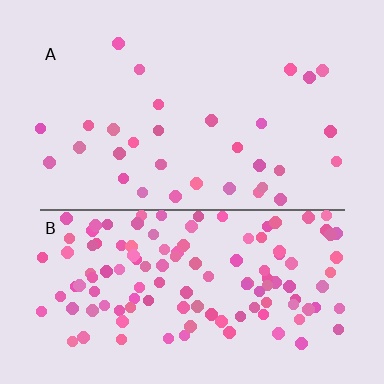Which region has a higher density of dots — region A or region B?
B (the bottom).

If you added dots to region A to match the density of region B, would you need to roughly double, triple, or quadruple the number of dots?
Approximately quadruple.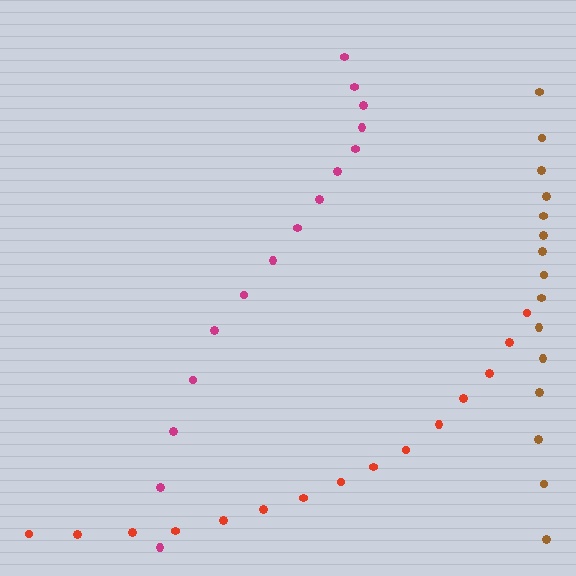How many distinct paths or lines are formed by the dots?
There are 3 distinct paths.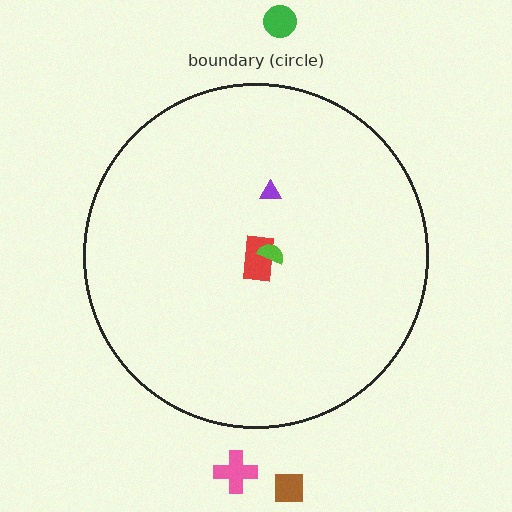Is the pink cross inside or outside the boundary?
Outside.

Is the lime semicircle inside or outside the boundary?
Inside.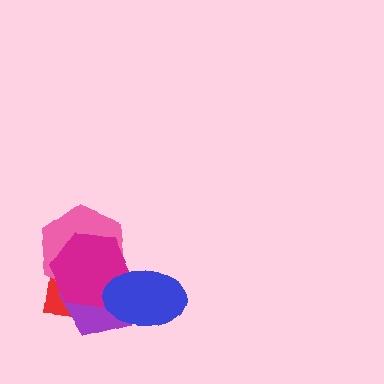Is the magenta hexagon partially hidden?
Yes, it is partially covered by another shape.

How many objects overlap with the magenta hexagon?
4 objects overlap with the magenta hexagon.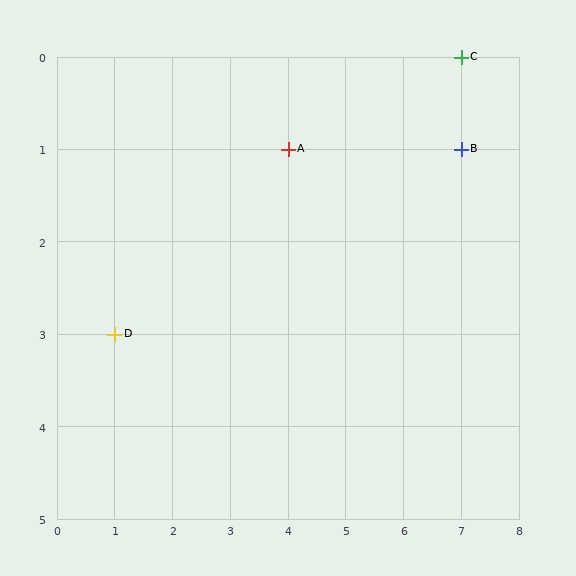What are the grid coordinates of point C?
Point C is at grid coordinates (7, 0).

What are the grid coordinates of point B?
Point B is at grid coordinates (7, 1).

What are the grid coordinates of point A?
Point A is at grid coordinates (4, 1).